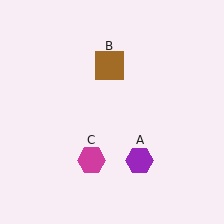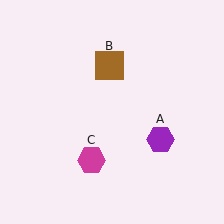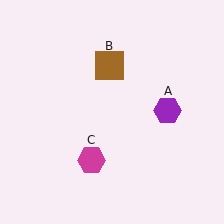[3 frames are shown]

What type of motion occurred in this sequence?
The purple hexagon (object A) rotated counterclockwise around the center of the scene.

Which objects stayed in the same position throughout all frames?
Brown square (object B) and magenta hexagon (object C) remained stationary.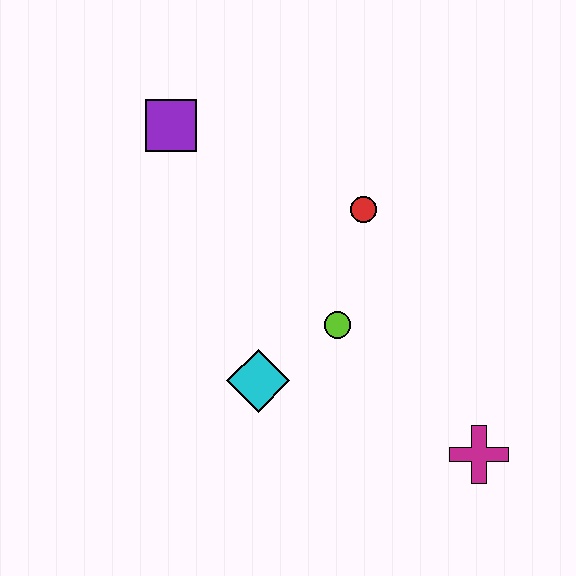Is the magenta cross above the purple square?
No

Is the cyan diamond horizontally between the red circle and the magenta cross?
No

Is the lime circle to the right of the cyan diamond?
Yes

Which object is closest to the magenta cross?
The lime circle is closest to the magenta cross.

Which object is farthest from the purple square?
The magenta cross is farthest from the purple square.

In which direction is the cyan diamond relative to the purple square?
The cyan diamond is below the purple square.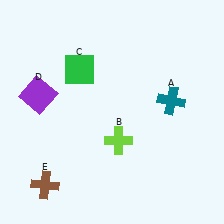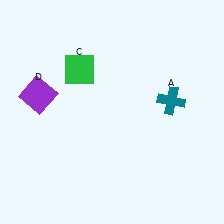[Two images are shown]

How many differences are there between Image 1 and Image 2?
There are 2 differences between the two images.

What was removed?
The brown cross (E), the lime cross (B) were removed in Image 2.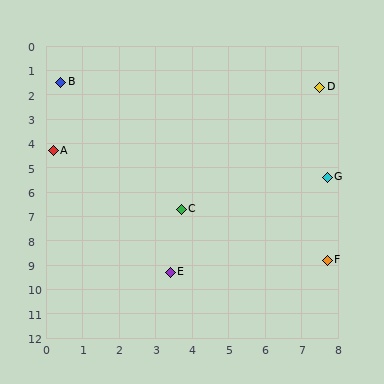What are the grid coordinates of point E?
Point E is at approximately (3.4, 9.3).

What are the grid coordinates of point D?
Point D is at approximately (7.5, 1.7).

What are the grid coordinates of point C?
Point C is at approximately (3.7, 6.7).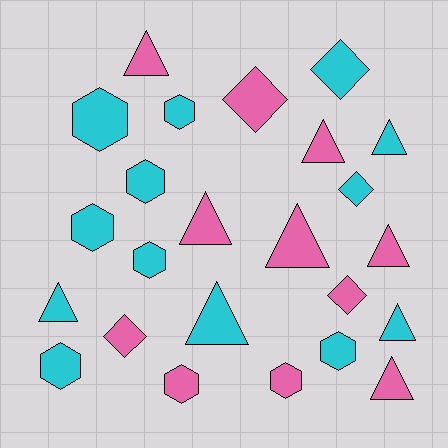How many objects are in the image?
There are 24 objects.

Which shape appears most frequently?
Triangle, with 10 objects.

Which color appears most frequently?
Cyan, with 13 objects.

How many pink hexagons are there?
There are 2 pink hexagons.